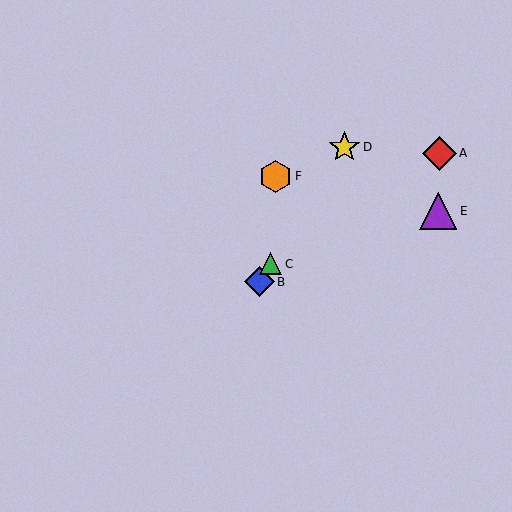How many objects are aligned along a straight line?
3 objects (B, C, D) are aligned along a straight line.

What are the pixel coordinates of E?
Object E is at (438, 211).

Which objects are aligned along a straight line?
Objects B, C, D are aligned along a straight line.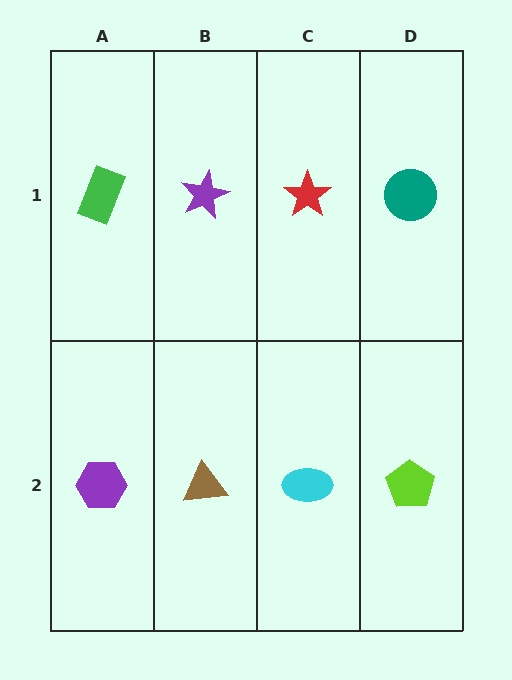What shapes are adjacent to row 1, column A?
A purple hexagon (row 2, column A), a purple star (row 1, column B).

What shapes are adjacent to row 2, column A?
A green rectangle (row 1, column A), a brown triangle (row 2, column B).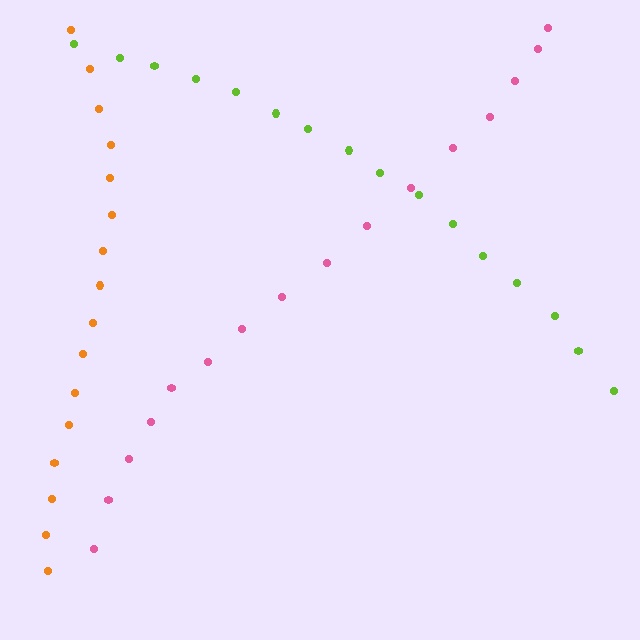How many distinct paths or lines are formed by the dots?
There are 3 distinct paths.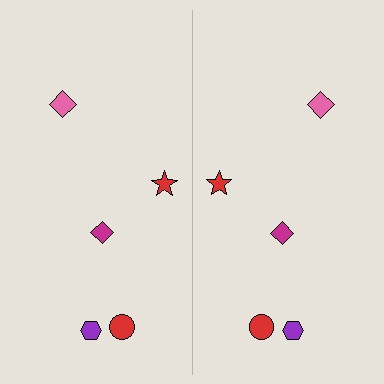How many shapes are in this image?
There are 10 shapes in this image.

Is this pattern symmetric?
Yes, this pattern has bilateral (reflection) symmetry.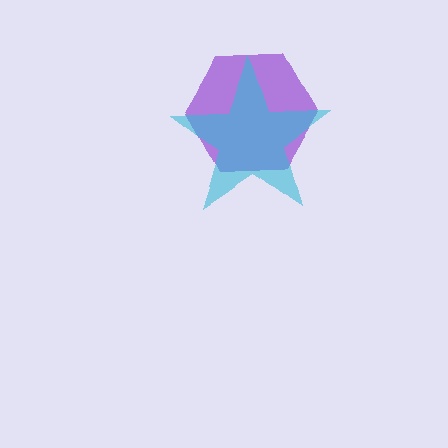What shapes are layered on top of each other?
The layered shapes are: a purple hexagon, a cyan star.